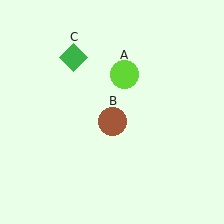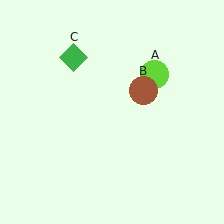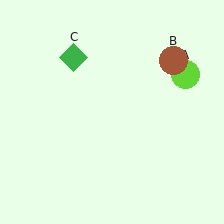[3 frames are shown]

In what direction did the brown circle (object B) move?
The brown circle (object B) moved up and to the right.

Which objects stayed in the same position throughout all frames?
Green diamond (object C) remained stationary.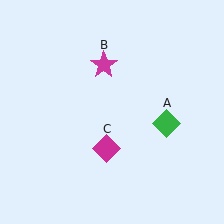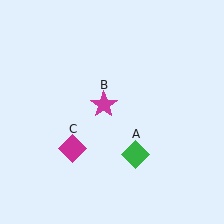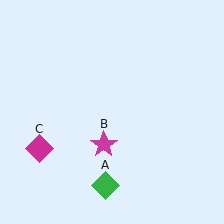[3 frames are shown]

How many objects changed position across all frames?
3 objects changed position: green diamond (object A), magenta star (object B), magenta diamond (object C).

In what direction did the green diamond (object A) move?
The green diamond (object A) moved down and to the left.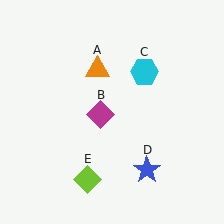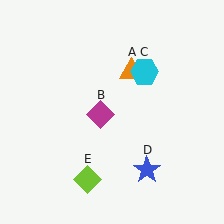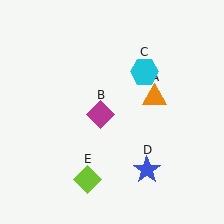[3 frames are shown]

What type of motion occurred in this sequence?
The orange triangle (object A) rotated clockwise around the center of the scene.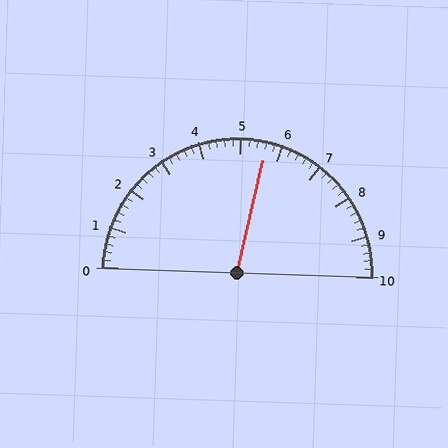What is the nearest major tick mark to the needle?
The nearest major tick mark is 6.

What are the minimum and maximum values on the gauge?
The gauge ranges from 0 to 10.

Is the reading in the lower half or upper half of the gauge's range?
The reading is in the upper half of the range (0 to 10).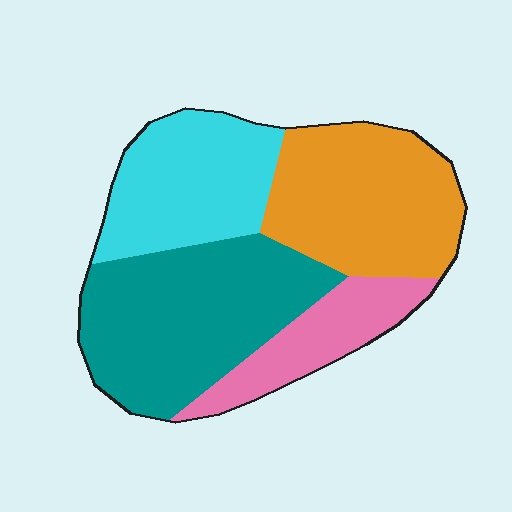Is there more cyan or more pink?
Cyan.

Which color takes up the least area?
Pink, at roughly 15%.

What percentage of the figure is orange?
Orange covers about 30% of the figure.